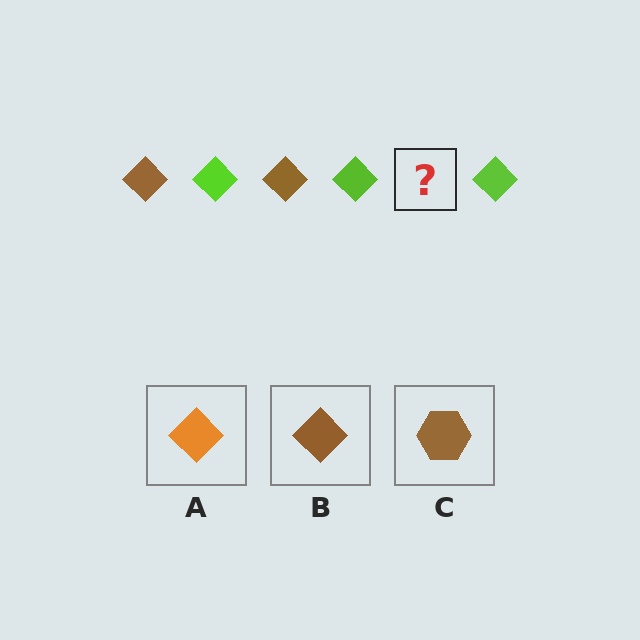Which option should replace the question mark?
Option B.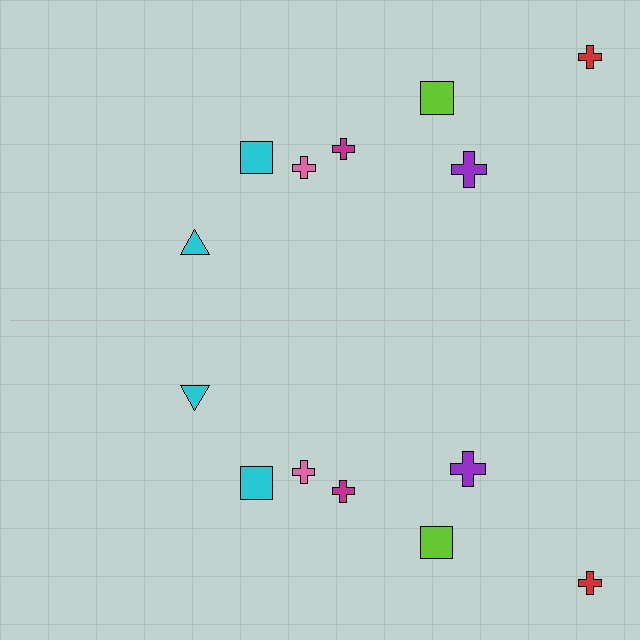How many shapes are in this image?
There are 14 shapes in this image.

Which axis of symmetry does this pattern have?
The pattern has a horizontal axis of symmetry running through the center of the image.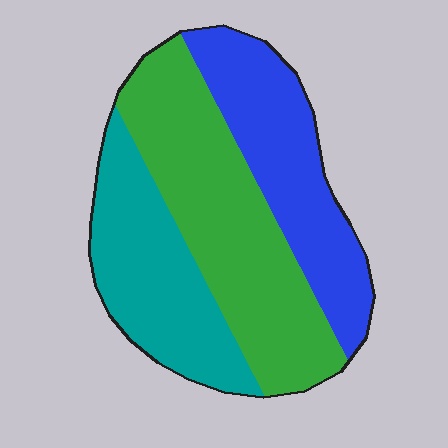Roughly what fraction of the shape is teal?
Teal takes up about one quarter (1/4) of the shape.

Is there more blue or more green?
Green.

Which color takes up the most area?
Green, at roughly 40%.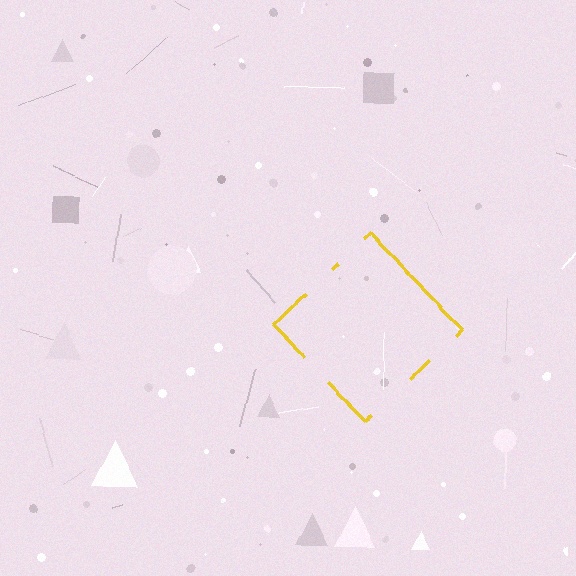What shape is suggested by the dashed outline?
The dashed outline suggests a diamond.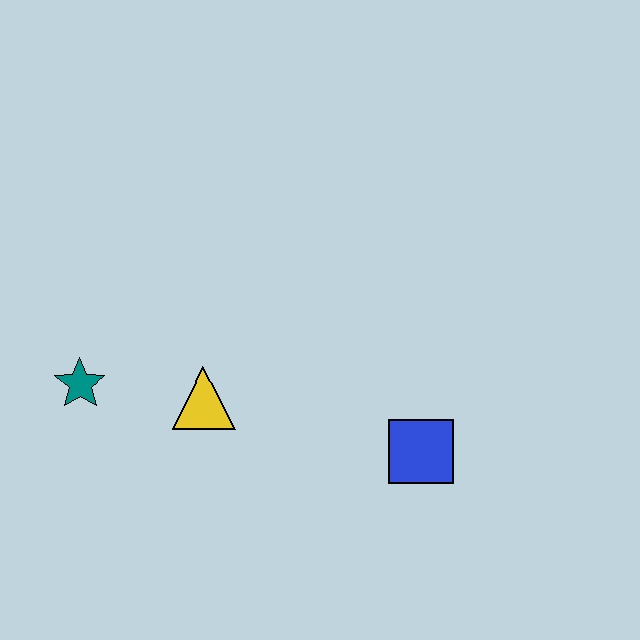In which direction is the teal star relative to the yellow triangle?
The teal star is to the left of the yellow triangle.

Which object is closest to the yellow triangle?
The teal star is closest to the yellow triangle.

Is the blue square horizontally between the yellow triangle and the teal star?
No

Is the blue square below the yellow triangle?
Yes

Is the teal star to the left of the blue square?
Yes